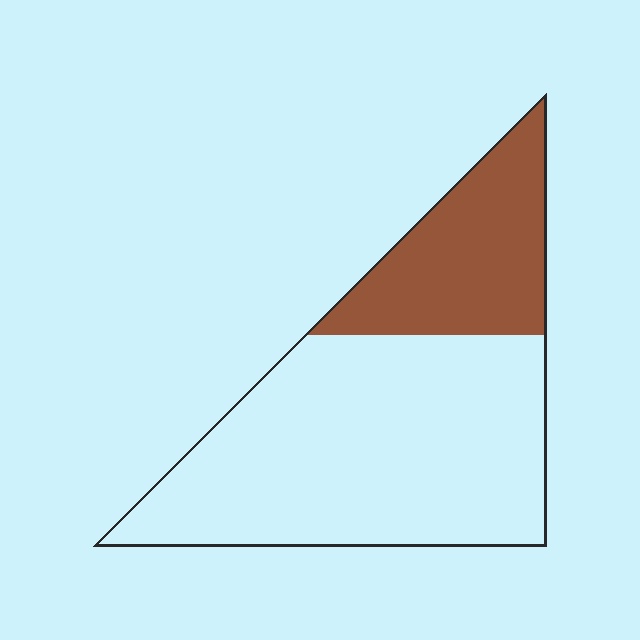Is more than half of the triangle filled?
No.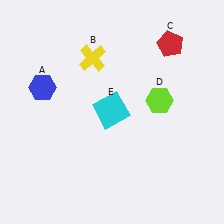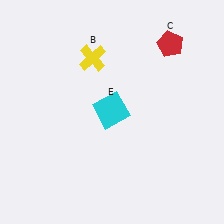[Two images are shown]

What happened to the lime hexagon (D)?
The lime hexagon (D) was removed in Image 2. It was in the top-right area of Image 1.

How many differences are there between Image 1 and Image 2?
There are 2 differences between the two images.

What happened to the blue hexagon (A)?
The blue hexagon (A) was removed in Image 2. It was in the top-left area of Image 1.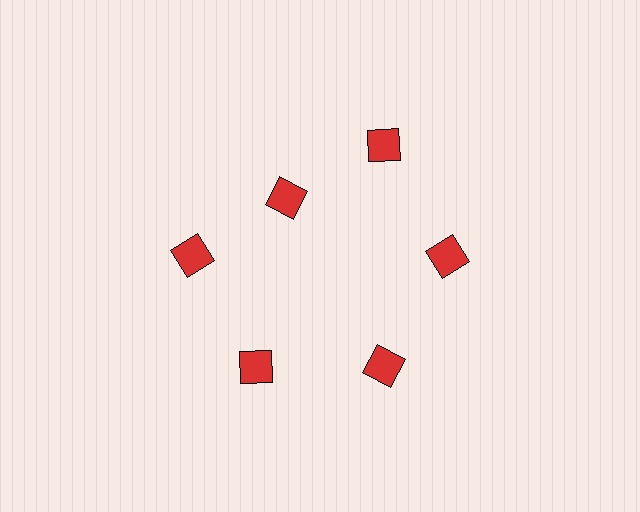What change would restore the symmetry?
The symmetry would be restored by moving it outward, back onto the ring so that all 6 diamonds sit at equal angles and equal distance from the center.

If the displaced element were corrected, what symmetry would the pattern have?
It would have 6-fold rotational symmetry — the pattern would map onto itself every 60 degrees.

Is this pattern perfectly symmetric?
No. The 6 red diamonds are arranged in a ring, but one element near the 11 o'clock position is pulled inward toward the center, breaking the 6-fold rotational symmetry.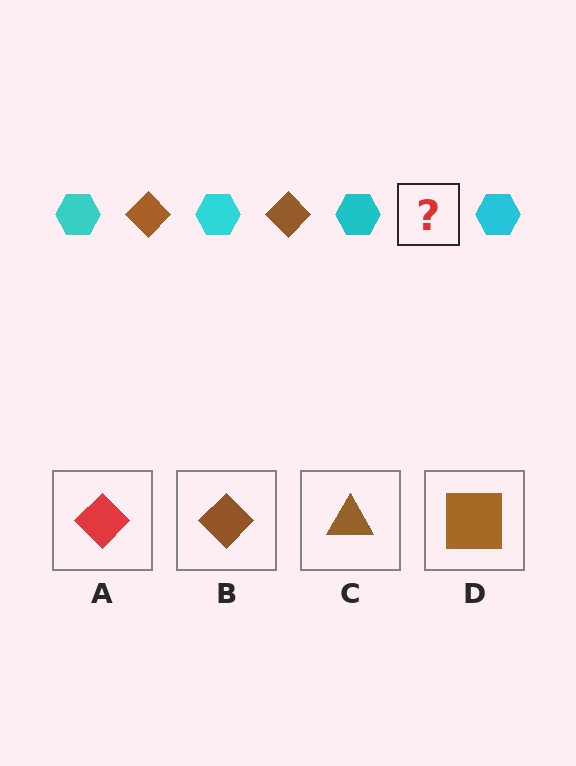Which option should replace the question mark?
Option B.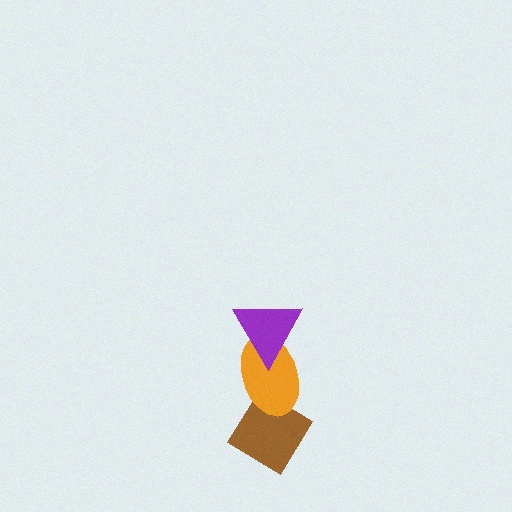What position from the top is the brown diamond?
The brown diamond is 3rd from the top.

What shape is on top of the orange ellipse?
The purple triangle is on top of the orange ellipse.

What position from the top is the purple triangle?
The purple triangle is 1st from the top.